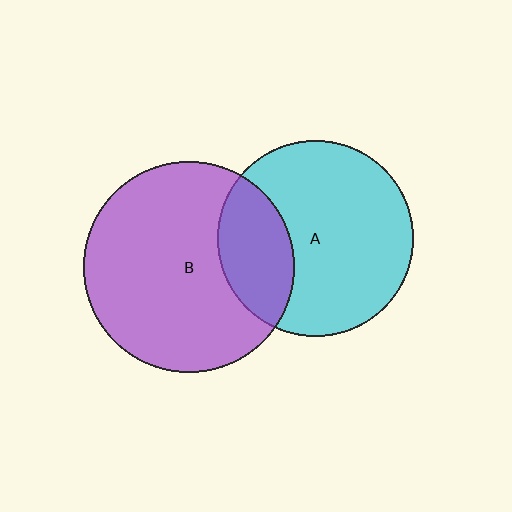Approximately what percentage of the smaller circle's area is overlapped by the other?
Approximately 25%.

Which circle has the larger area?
Circle B (purple).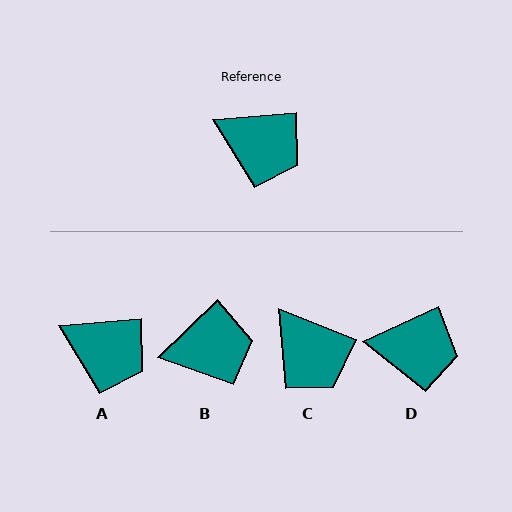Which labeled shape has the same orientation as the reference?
A.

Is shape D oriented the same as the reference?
No, it is off by about 20 degrees.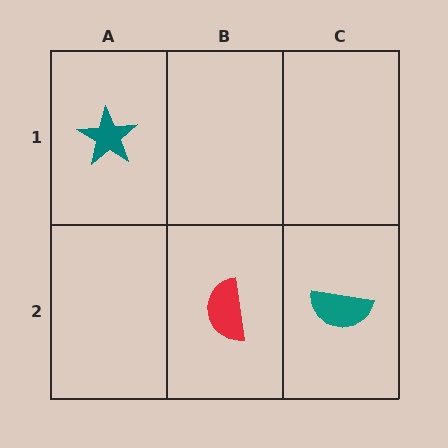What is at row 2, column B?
A red semicircle.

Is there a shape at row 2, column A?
No, that cell is empty.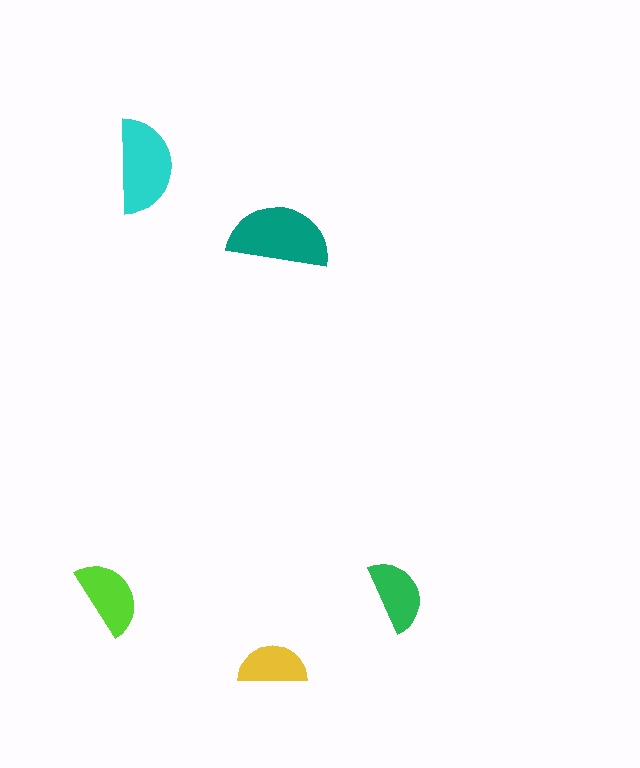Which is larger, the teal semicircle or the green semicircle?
The teal one.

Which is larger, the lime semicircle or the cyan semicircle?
The cyan one.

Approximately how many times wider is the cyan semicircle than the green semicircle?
About 1.5 times wider.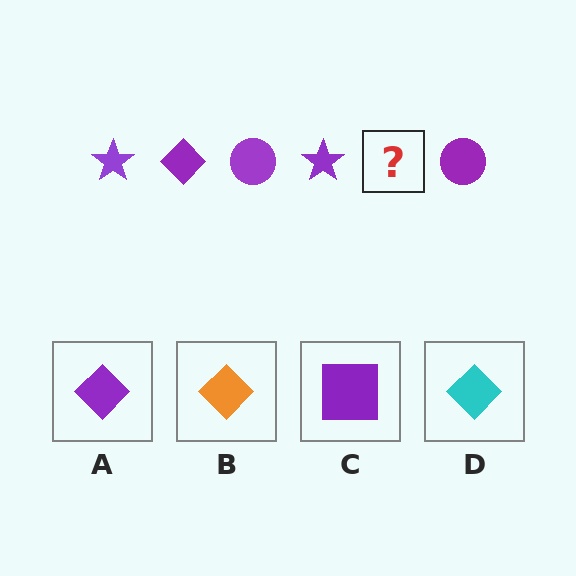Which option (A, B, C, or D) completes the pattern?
A.